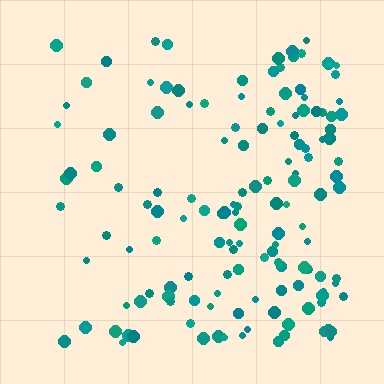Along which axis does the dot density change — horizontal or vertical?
Horizontal.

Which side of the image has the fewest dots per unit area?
The left.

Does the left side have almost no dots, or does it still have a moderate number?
Still a moderate number, just noticeably fewer than the right.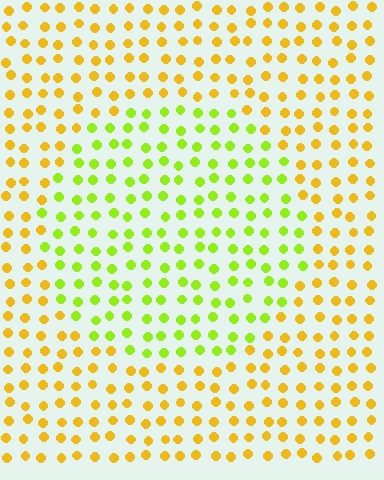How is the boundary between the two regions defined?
The boundary is defined purely by a slight shift in hue (about 41 degrees). Spacing, size, and orientation are identical on both sides.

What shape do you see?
I see a circle.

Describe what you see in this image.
The image is filled with small yellow elements in a uniform arrangement. A circle-shaped region is visible where the elements are tinted to a slightly different hue, forming a subtle color boundary.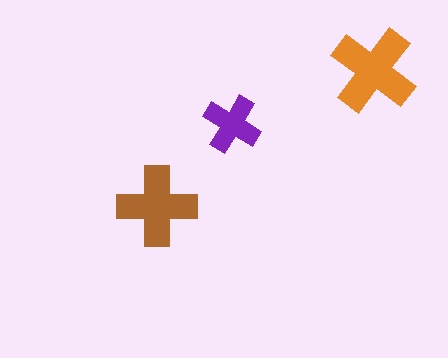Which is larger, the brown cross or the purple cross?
The brown one.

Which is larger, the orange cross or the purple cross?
The orange one.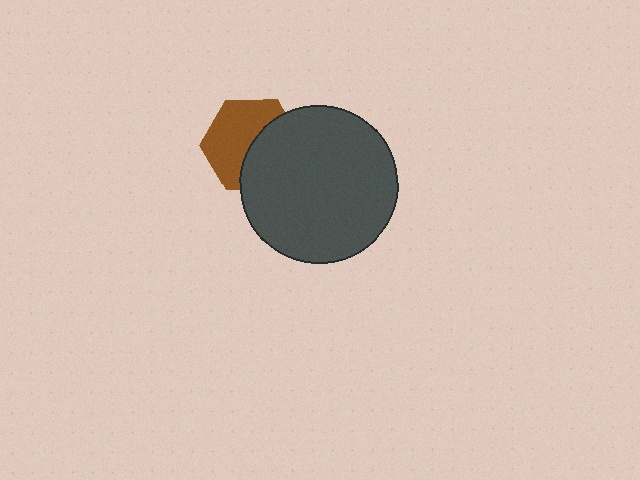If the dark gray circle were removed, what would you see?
You would see the complete brown hexagon.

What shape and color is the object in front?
The object in front is a dark gray circle.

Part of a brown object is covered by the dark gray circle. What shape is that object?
It is a hexagon.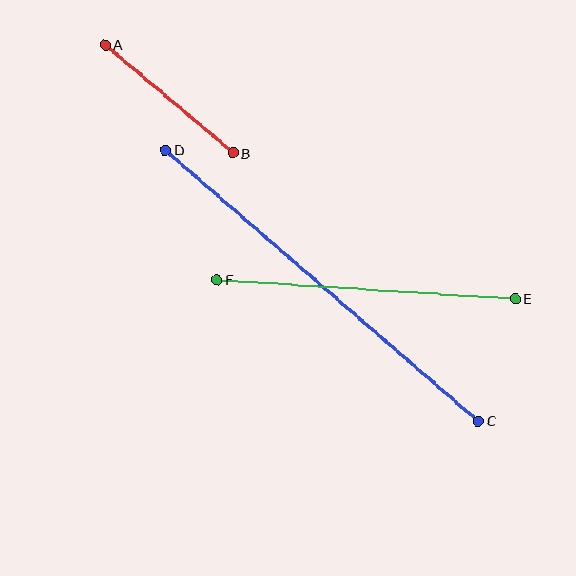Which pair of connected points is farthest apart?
Points C and D are farthest apart.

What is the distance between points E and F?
The distance is approximately 298 pixels.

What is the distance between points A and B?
The distance is approximately 167 pixels.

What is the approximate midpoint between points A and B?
The midpoint is at approximately (169, 99) pixels.